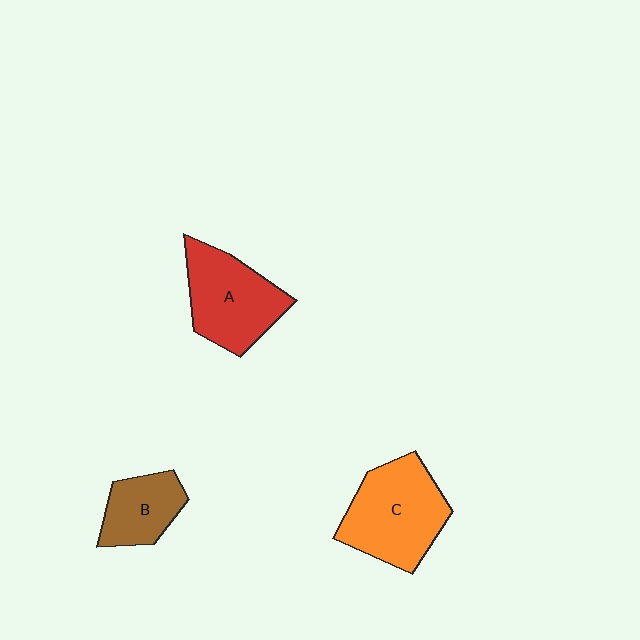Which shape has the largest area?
Shape C (orange).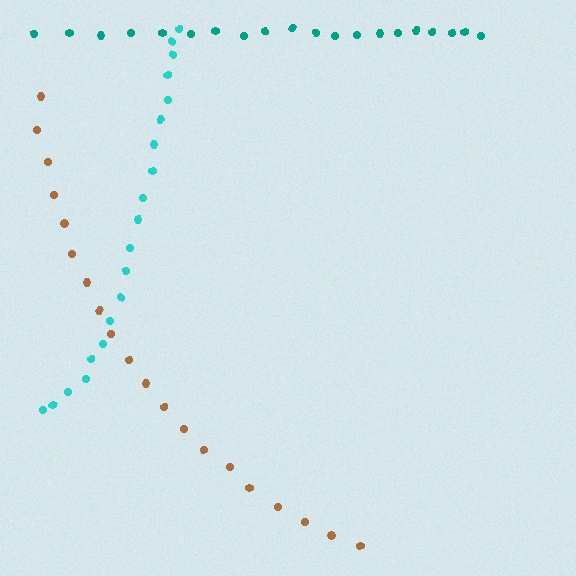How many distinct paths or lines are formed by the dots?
There are 3 distinct paths.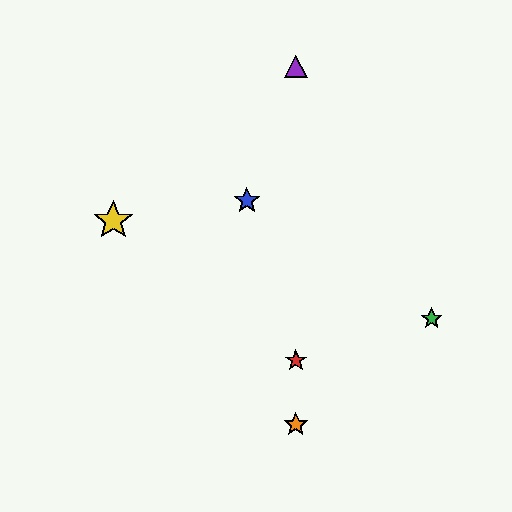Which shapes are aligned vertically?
The red star, the purple triangle, the orange star are aligned vertically.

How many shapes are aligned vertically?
3 shapes (the red star, the purple triangle, the orange star) are aligned vertically.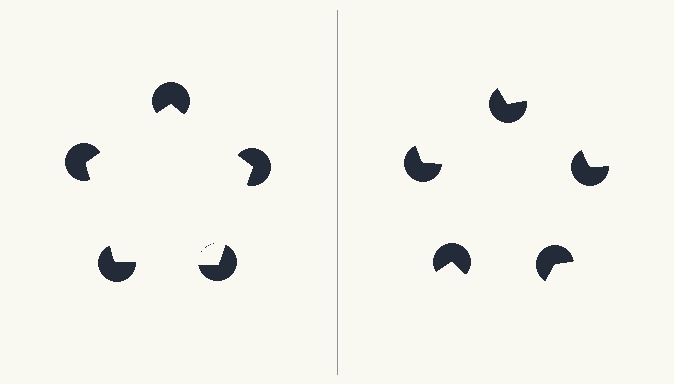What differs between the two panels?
The pac-man discs are positioned identically on both sides; only the wedge orientations differ. On the left they align to a pentagon; on the right they are misaligned.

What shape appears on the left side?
An illusory pentagon.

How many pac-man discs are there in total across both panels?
10 — 5 on each side.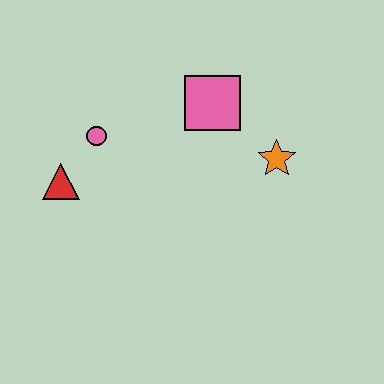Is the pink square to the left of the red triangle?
No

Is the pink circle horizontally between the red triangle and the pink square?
Yes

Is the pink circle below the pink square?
Yes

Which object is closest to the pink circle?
The red triangle is closest to the pink circle.